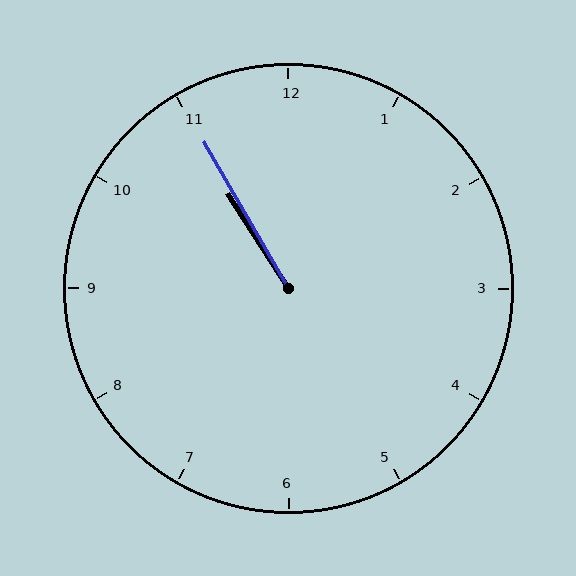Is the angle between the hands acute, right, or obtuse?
It is acute.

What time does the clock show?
10:55.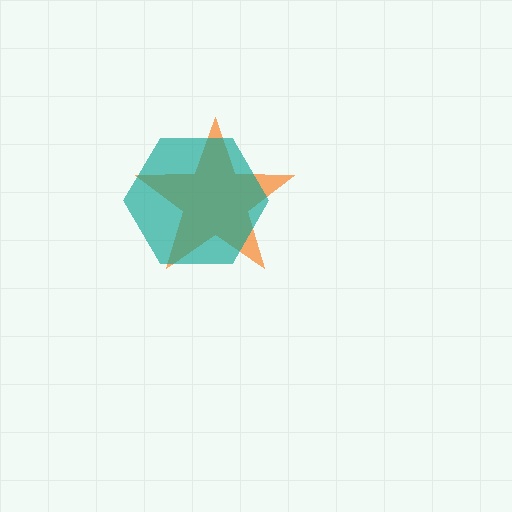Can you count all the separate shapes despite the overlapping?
Yes, there are 2 separate shapes.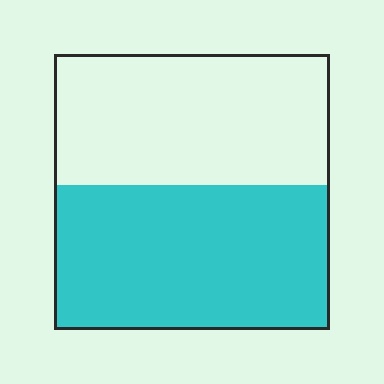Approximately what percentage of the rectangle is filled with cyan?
Approximately 55%.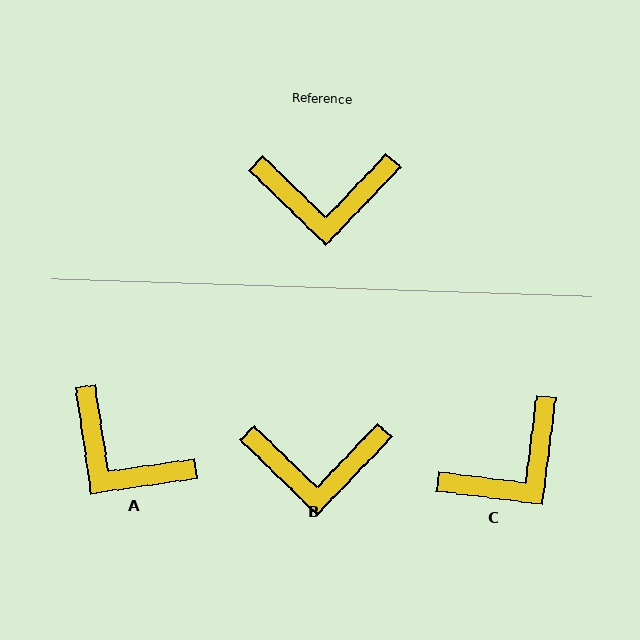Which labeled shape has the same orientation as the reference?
B.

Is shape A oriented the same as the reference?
No, it is off by about 38 degrees.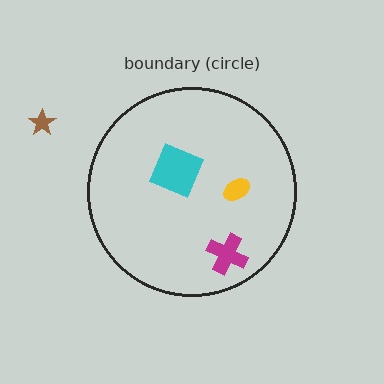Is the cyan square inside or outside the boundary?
Inside.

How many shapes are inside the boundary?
3 inside, 1 outside.